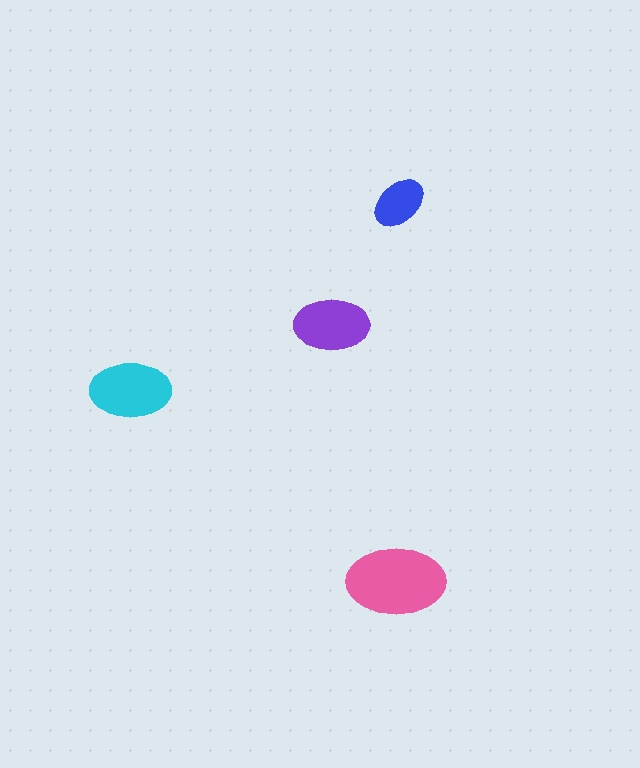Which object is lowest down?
The pink ellipse is bottommost.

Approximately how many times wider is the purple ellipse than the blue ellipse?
About 1.5 times wider.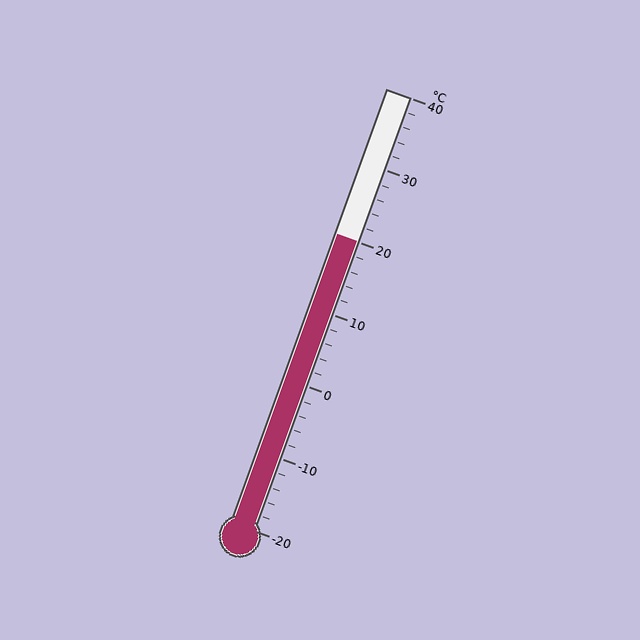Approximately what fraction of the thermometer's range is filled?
The thermometer is filled to approximately 65% of its range.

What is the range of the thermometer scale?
The thermometer scale ranges from -20°C to 40°C.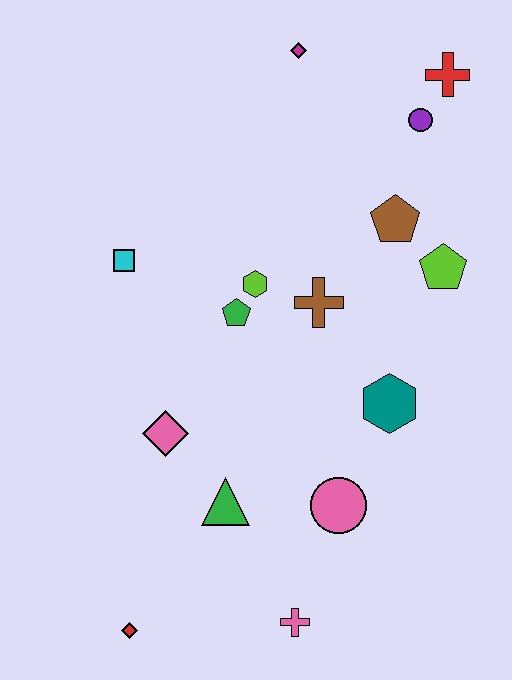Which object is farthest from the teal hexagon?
The magenta diamond is farthest from the teal hexagon.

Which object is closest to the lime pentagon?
The brown pentagon is closest to the lime pentagon.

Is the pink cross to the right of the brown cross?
No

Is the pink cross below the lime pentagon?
Yes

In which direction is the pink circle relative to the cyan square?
The pink circle is below the cyan square.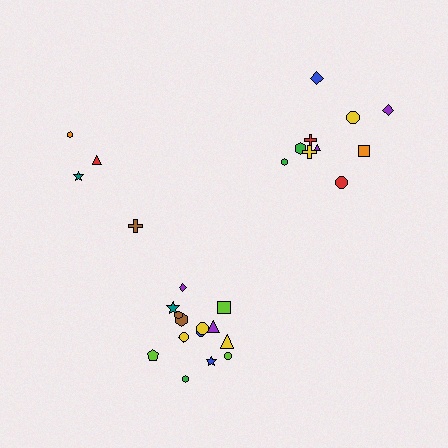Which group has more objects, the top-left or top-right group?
The top-right group.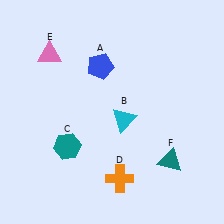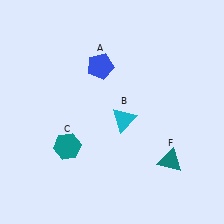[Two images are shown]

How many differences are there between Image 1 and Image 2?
There are 2 differences between the two images.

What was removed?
The pink triangle (E), the orange cross (D) were removed in Image 2.